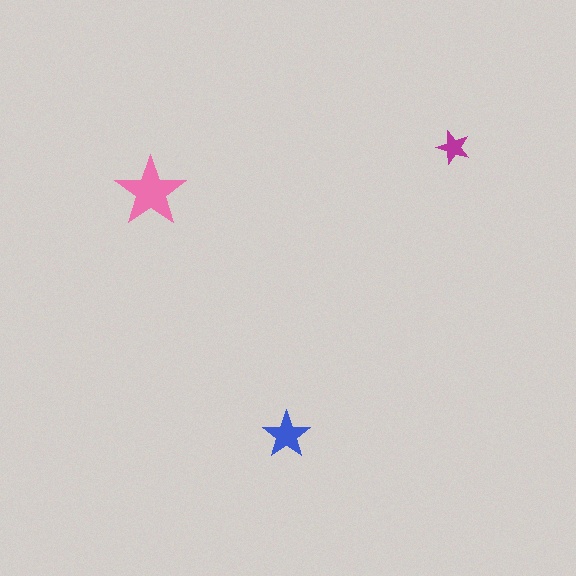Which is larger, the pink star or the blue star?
The pink one.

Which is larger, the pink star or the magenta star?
The pink one.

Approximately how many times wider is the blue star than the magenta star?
About 1.5 times wider.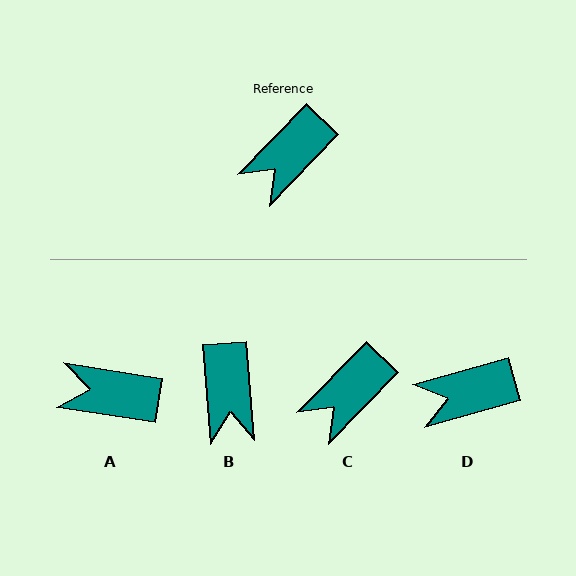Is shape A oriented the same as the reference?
No, it is off by about 55 degrees.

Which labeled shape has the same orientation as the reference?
C.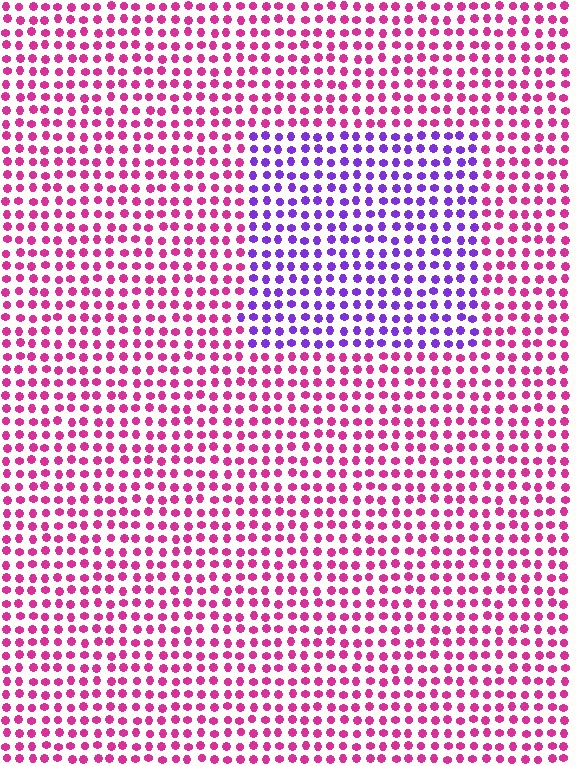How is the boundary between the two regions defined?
The boundary is defined purely by a slight shift in hue (about 54 degrees). Spacing, size, and orientation are identical on both sides.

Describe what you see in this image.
The image is filled with small magenta elements in a uniform arrangement. A rectangle-shaped region is visible where the elements are tinted to a slightly different hue, forming a subtle color boundary.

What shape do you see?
I see a rectangle.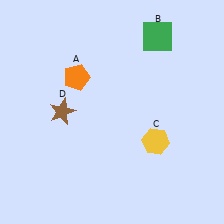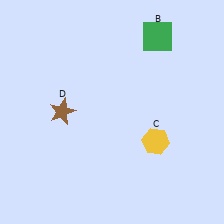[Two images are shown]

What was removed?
The orange pentagon (A) was removed in Image 2.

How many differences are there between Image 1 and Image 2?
There is 1 difference between the two images.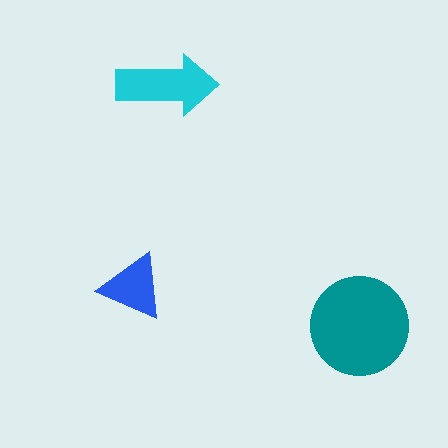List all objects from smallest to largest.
The blue triangle, the cyan arrow, the teal circle.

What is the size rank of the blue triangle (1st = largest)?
3rd.